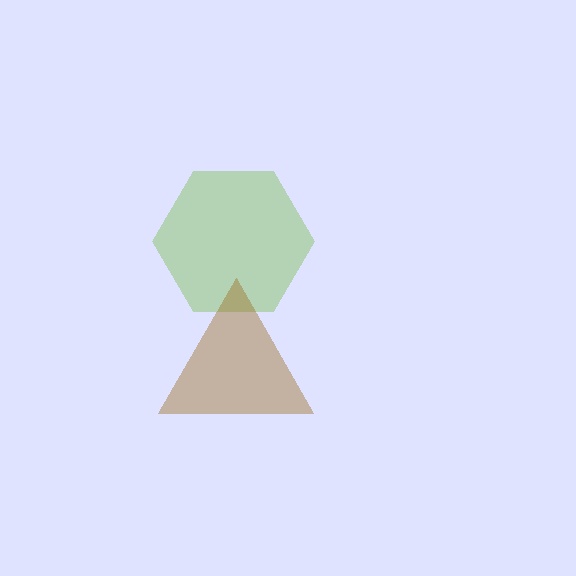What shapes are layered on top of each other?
The layered shapes are: a lime hexagon, a brown triangle.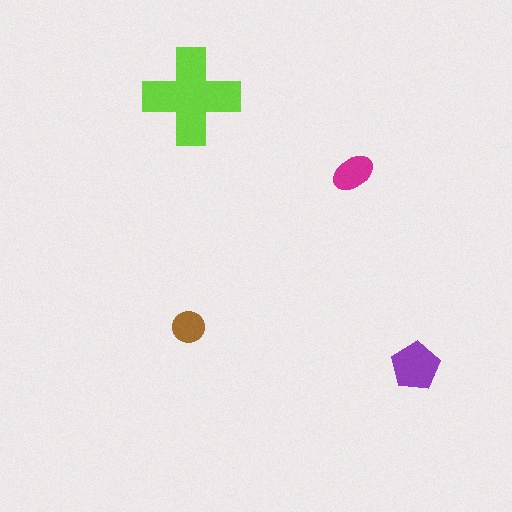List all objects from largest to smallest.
The lime cross, the purple pentagon, the magenta ellipse, the brown circle.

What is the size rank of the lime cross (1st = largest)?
1st.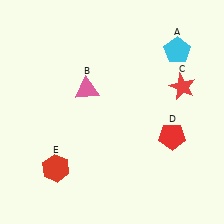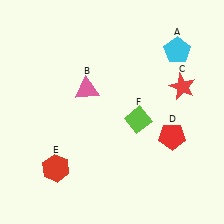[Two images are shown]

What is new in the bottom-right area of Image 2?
A lime diamond (F) was added in the bottom-right area of Image 2.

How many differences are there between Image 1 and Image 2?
There is 1 difference between the two images.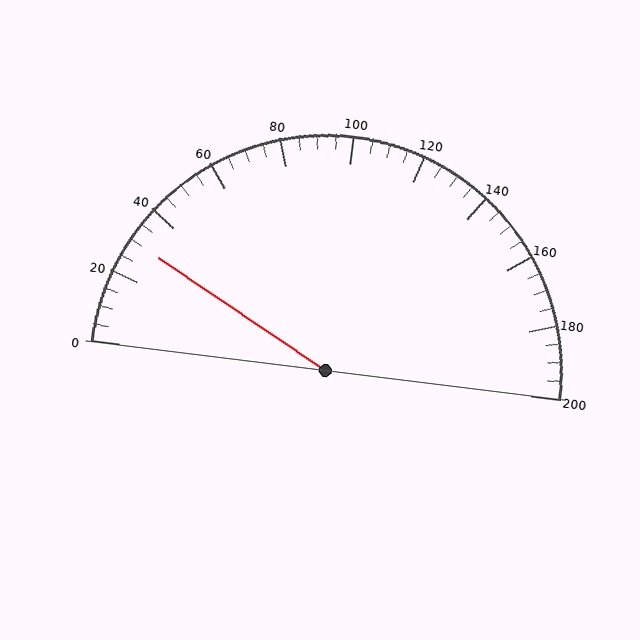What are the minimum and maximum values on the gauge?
The gauge ranges from 0 to 200.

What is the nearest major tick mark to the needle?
The nearest major tick mark is 40.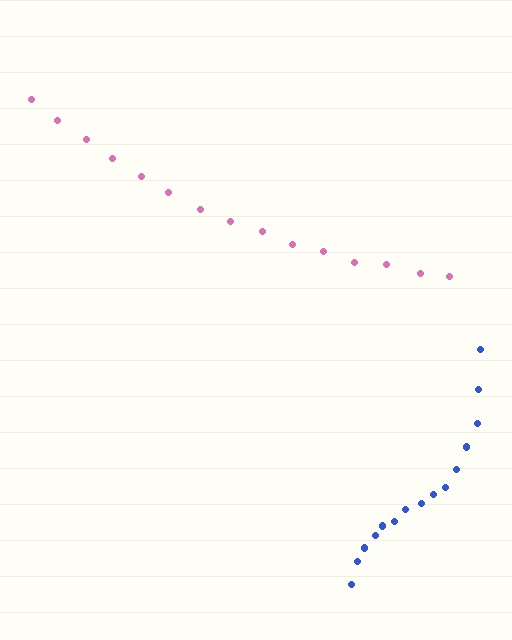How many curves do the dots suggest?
There are 2 distinct paths.